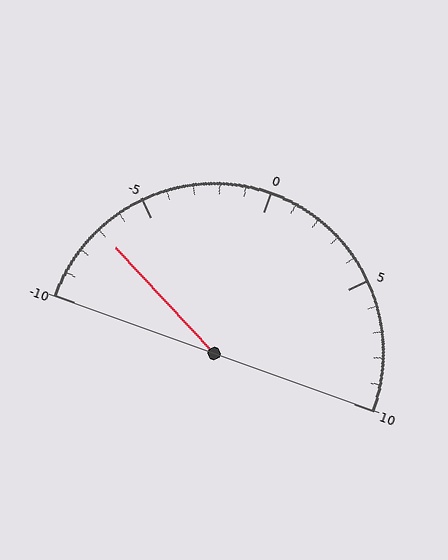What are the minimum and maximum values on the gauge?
The gauge ranges from -10 to 10.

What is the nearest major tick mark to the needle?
The nearest major tick mark is -5.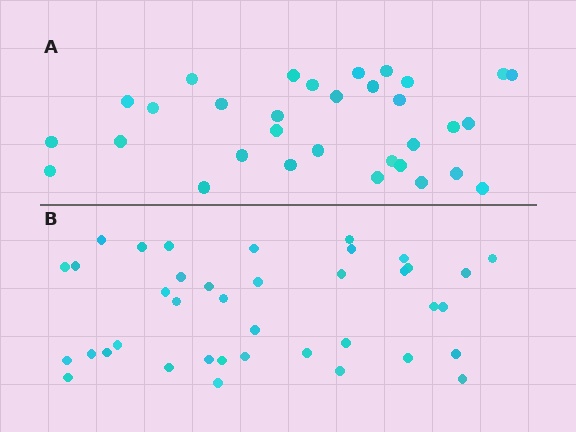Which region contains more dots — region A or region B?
Region B (the bottom region) has more dots.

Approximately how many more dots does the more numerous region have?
Region B has roughly 8 or so more dots than region A.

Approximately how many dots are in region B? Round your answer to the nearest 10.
About 40 dots. (The exact count is 39, which rounds to 40.)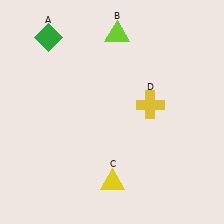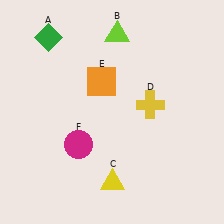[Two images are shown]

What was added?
An orange square (E), a magenta circle (F) were added in Image 2.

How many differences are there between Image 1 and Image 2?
There are 2 differences between the two images.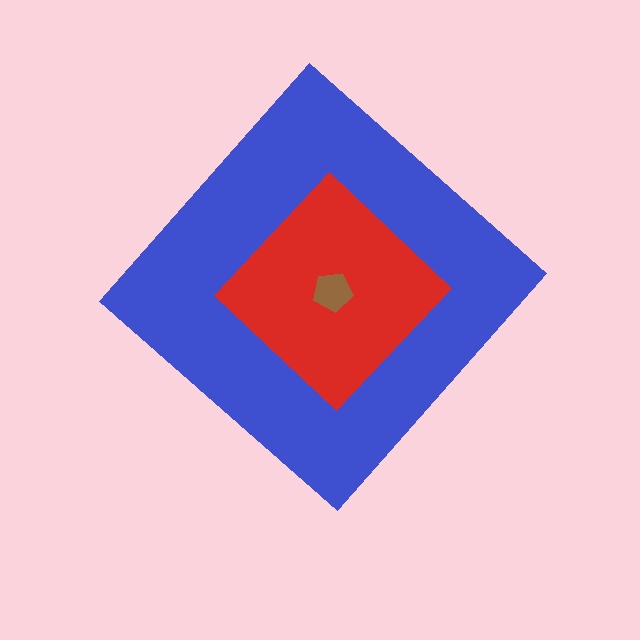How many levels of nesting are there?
3.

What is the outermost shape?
The blue diamond.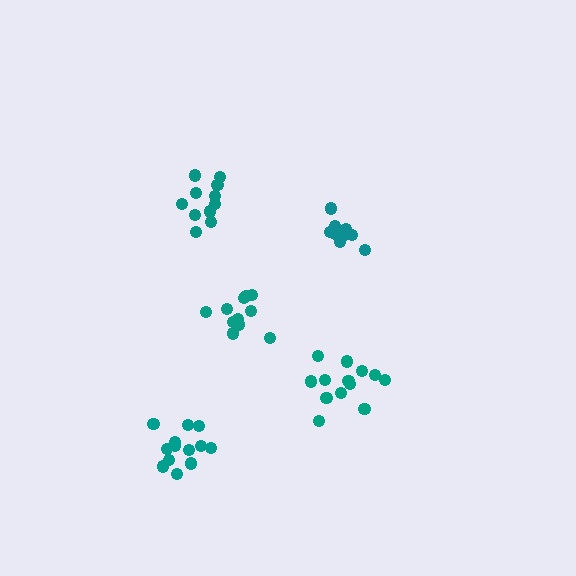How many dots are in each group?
Group 1: 10 dots, Group 2: 12 dots, Group 3: 13 dots, Group 4: 11 dots, Group 5: 14 dots (60 total).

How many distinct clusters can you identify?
There are 5 distinct clusters.